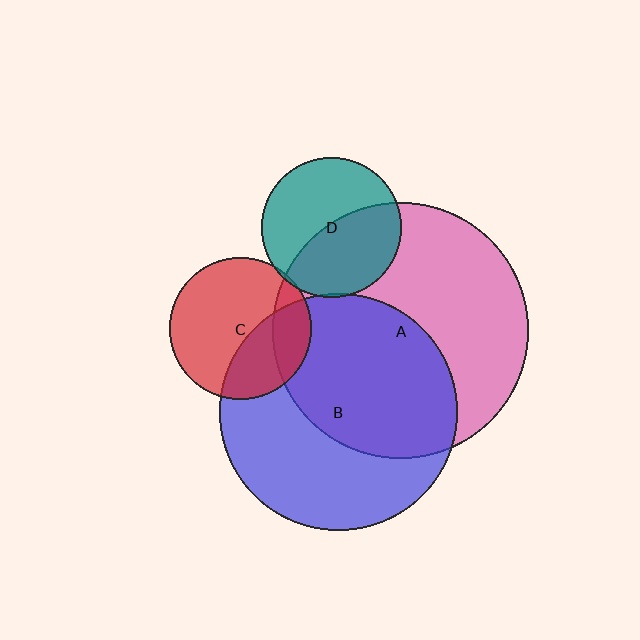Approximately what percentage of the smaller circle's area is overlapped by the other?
Approximately 50%.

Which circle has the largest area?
Circle A (pink).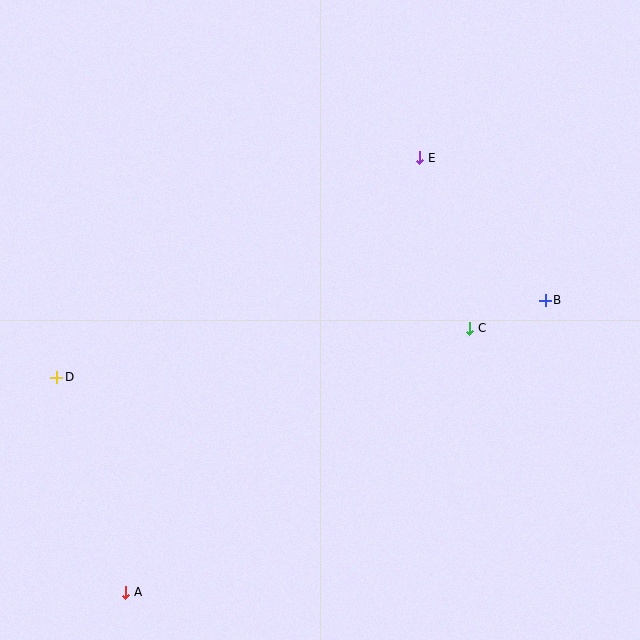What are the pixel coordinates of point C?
Point C is at (470, 328).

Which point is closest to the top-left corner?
Point D is closest to the top-left corner.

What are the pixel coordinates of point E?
Point E is at (420, 158).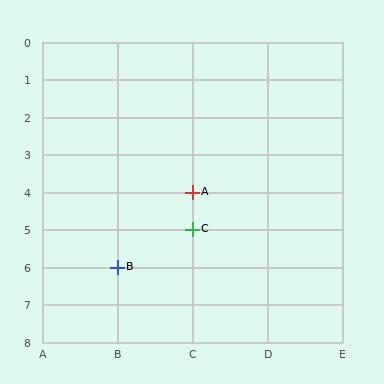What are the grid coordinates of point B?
Point B is at grid coordinates (B, 6).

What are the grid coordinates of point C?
Point C is at grid coordinates (C, 5).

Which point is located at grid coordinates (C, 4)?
Point A is at (C, 4).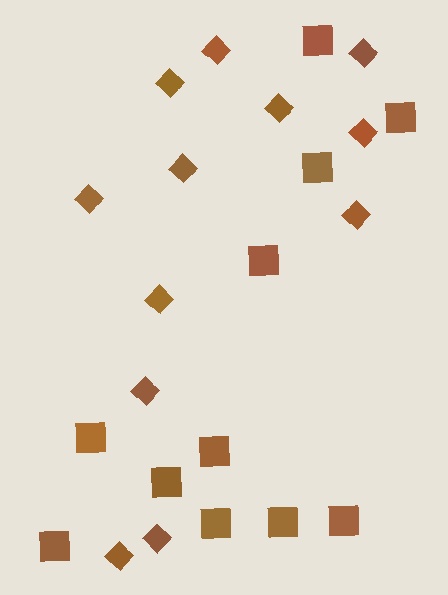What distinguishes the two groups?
There are 2 groups: one group of diamonds (12) and one group of squares (11).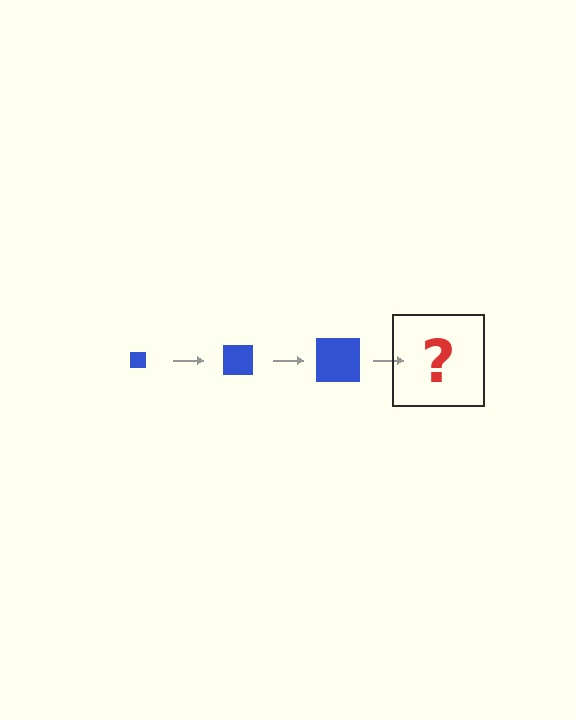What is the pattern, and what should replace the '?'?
The pattern is that the square gets progressively larger each step. The '?' should be a blue square, larger than the previous one.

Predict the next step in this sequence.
The next step is a blue square, larger than the previous one.